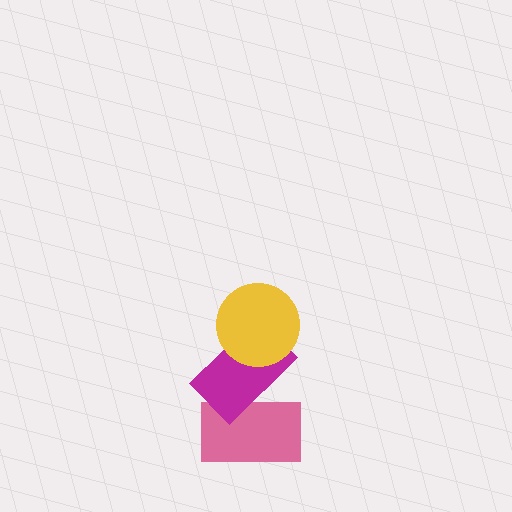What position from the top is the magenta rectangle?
The magenta rectangle is 2nd from the top.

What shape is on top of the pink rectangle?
The magenta rectangle is on top of the pink rectangle.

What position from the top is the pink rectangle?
The pink rectangle is 3rd from the top.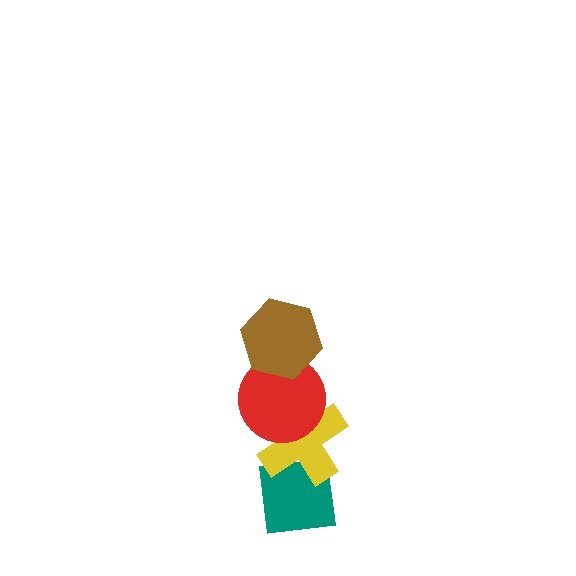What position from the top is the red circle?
The red circle is 2nd from the top.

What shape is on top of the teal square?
The yellow cross is on top of the teal square.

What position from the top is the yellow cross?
The yellow cross is 3rd from the top.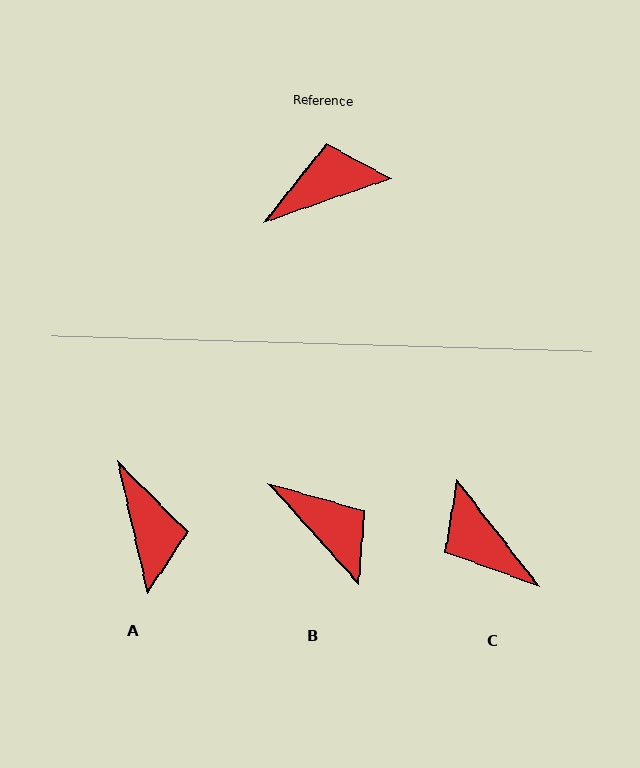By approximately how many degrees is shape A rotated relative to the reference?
Approximately 96 degrees clockwise.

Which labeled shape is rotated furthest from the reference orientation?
C, about 108 degrees away.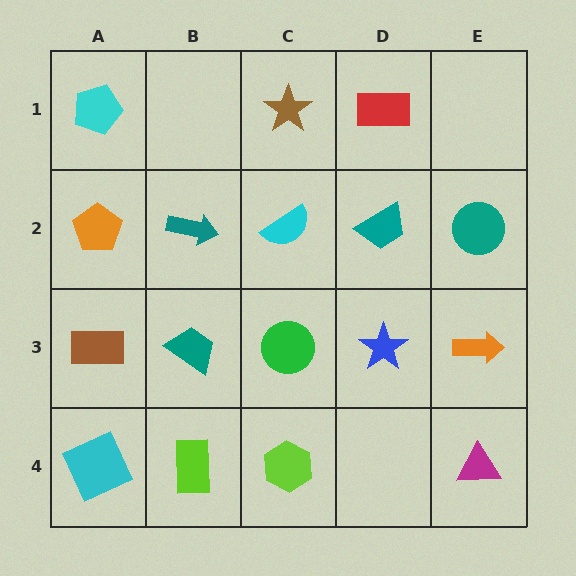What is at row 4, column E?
A magenta triangle.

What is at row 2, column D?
A teal trapezoid.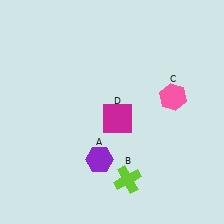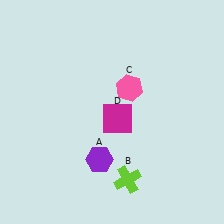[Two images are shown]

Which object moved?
The pink hexagon (C) moved left.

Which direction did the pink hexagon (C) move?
The pink hexagon (C) moved left.